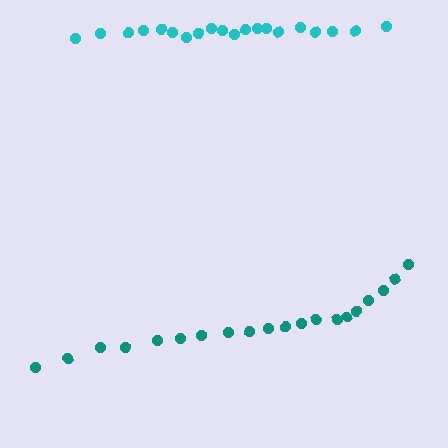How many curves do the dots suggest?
There are 2 distinct paths.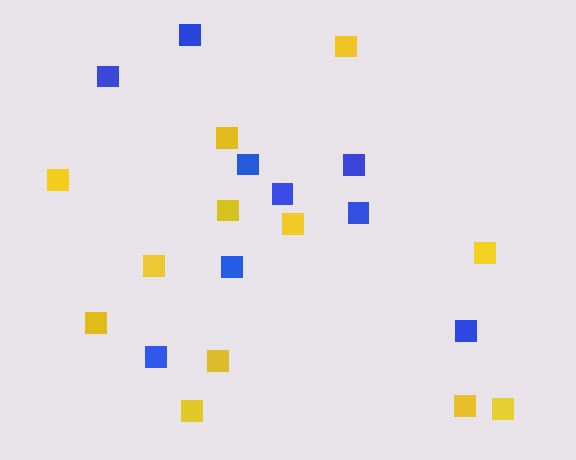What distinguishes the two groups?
There are 2 groups: one group of yellow squares (12) and one group of blue squares (9).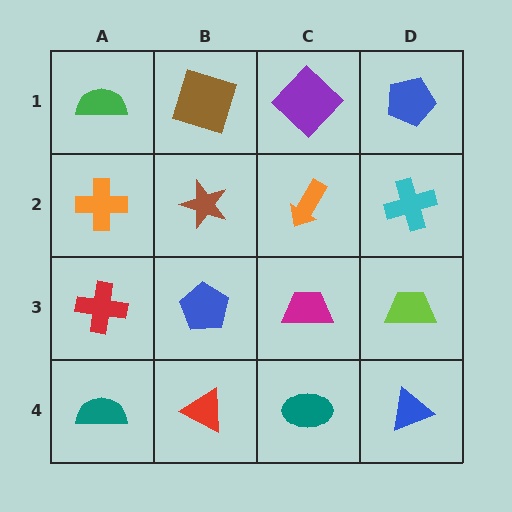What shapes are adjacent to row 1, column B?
A brown star (row 2, column B), a green semicircle (row 1, column A), a purple diamond (row 1, column C).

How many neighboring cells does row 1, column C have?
3.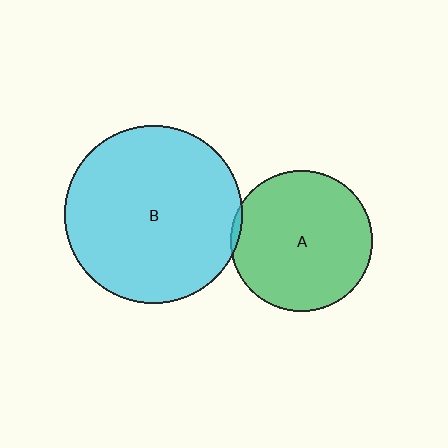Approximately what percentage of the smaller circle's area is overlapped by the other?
Approximately 5%.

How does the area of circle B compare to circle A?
Approximately 1.6 times.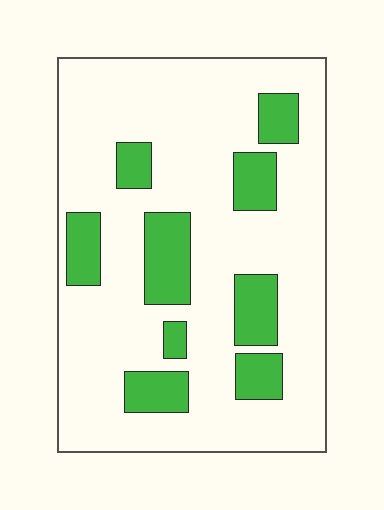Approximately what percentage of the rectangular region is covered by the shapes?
Approximately 20%.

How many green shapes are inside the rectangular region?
9.